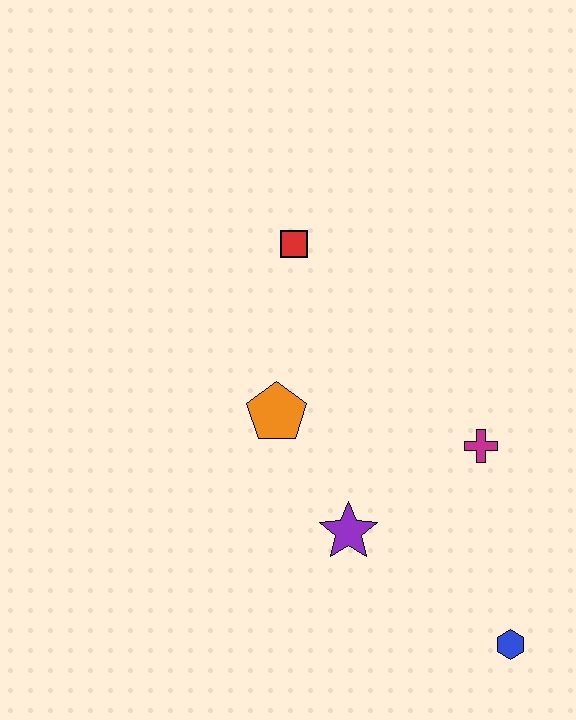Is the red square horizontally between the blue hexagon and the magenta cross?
No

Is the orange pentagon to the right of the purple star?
No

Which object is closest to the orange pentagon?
The purple star is closest to the orange pentagon.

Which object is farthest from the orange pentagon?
The blue hexagon is farthest from the orange pentagon.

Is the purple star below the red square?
Yes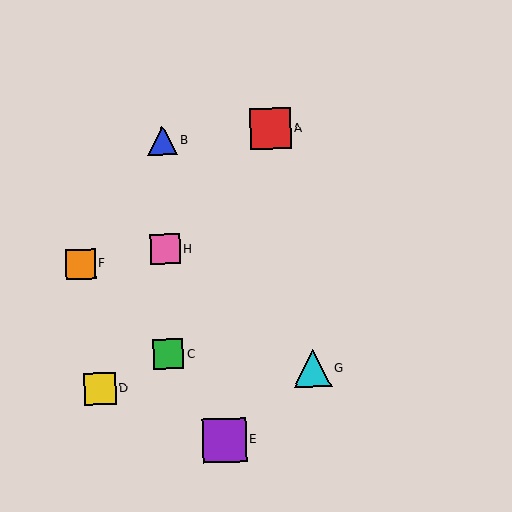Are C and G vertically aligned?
No, C is at x≈168 and G is at x≈313.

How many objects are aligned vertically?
3 objects (B, C, H) are aligned vertically.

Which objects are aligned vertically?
Objects B, C, H are aligned vertically.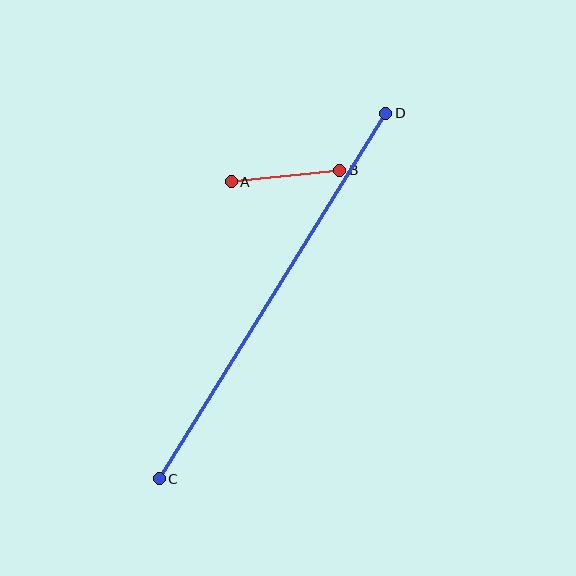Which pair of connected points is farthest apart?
Points C and D are farthest apart.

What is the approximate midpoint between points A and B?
The midpoint is at approximately (285, 176) pixels.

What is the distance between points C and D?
The distance is approximately 430 pixels.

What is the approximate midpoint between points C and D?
The midpoint is at approximately (272, 296) pixels.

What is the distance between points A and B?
The distance is approximately 109 pixels.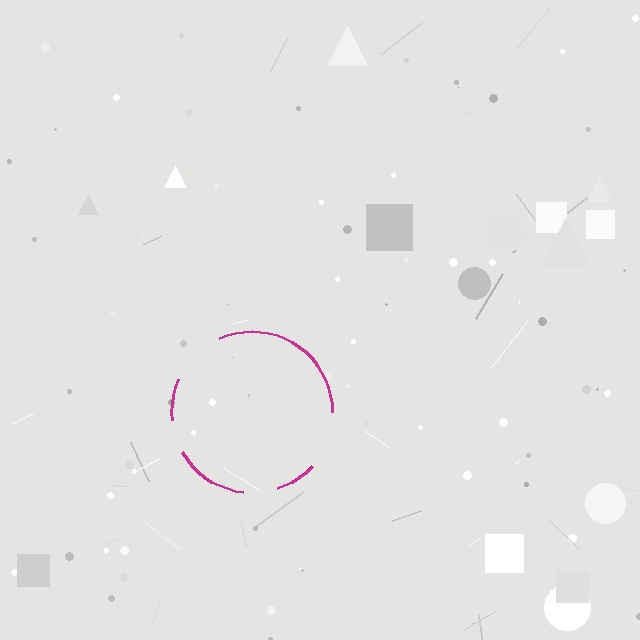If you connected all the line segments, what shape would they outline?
They would outline a circle.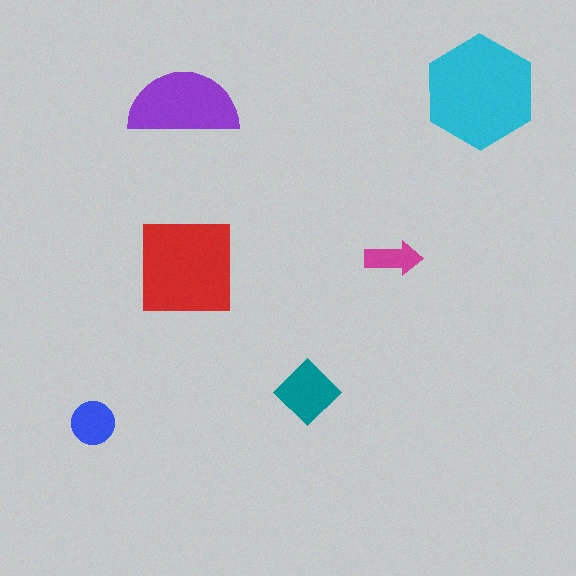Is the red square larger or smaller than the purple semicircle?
Larger.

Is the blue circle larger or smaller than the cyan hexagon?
Smaller.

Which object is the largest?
The cyan hexagon.